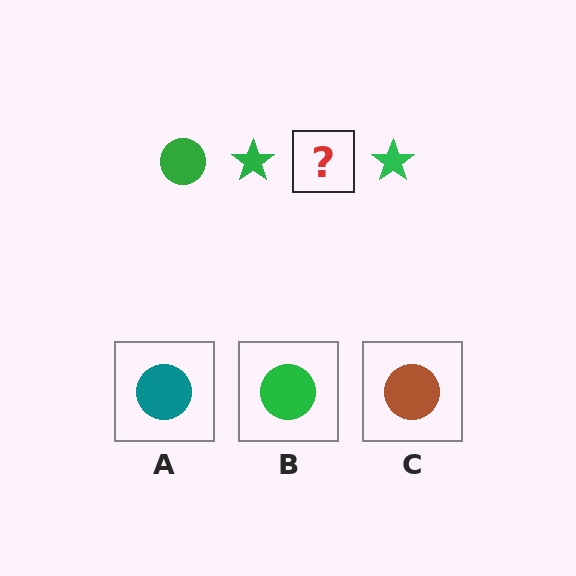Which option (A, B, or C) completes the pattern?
B.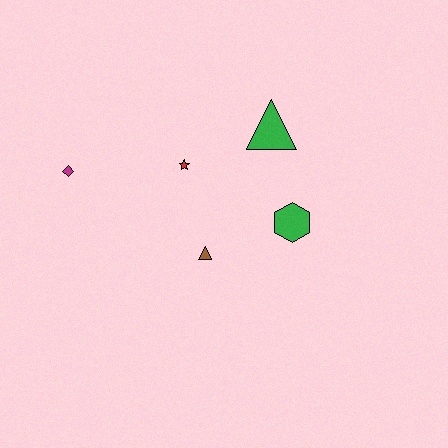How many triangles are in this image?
There are 2 triangles.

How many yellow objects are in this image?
There are no yellow objects.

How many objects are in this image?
There are 5 objects.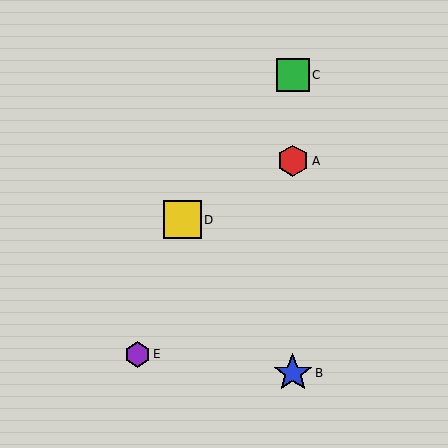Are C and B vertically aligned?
Yes, both are at x≈293.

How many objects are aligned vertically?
3 objects (A, B, C) are aligned vertically.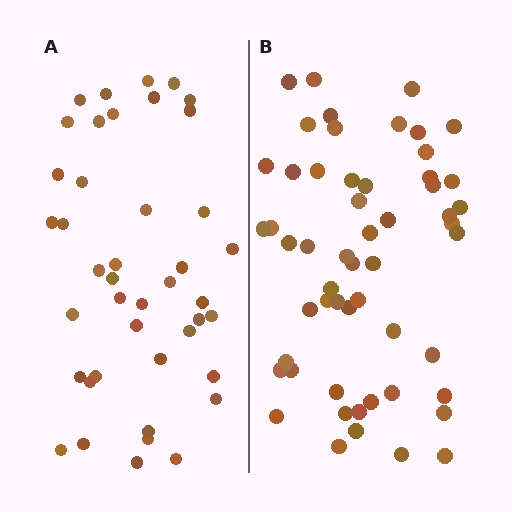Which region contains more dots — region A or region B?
Region B (the right region) has more dots.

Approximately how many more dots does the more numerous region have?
Region B has approximately 15 more dots than region A.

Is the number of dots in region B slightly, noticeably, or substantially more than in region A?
Region B has noticeably more, but not dramatically so. The ratio is roughly 1.3 to 1.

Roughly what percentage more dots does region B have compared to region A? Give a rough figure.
About 30% more.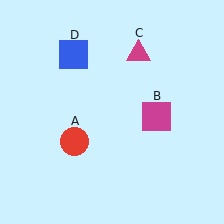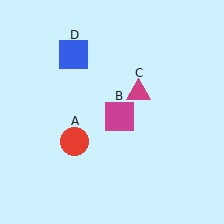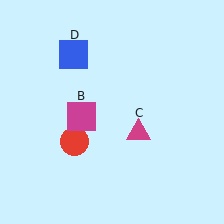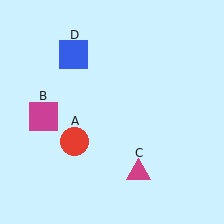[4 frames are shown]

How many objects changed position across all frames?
2 objects changed position: magenta square (object B), magenta triangle (object C).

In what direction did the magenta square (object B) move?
The magenta square (object B) moved left.